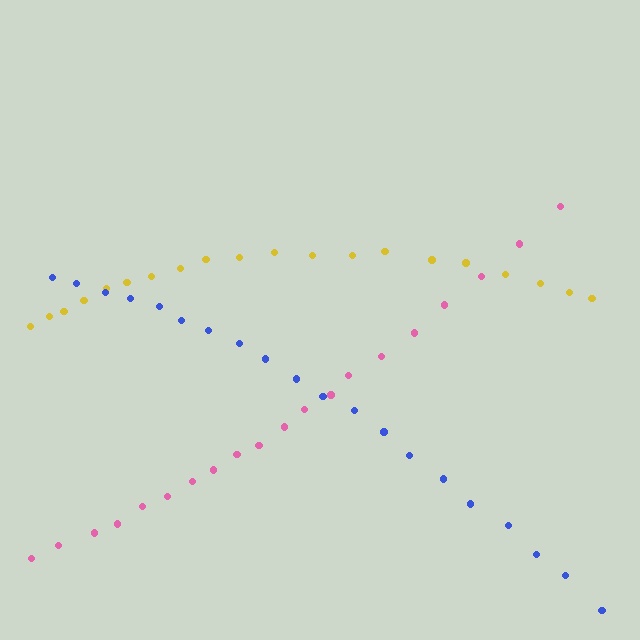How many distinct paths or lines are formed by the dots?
There are 3 distinct paths.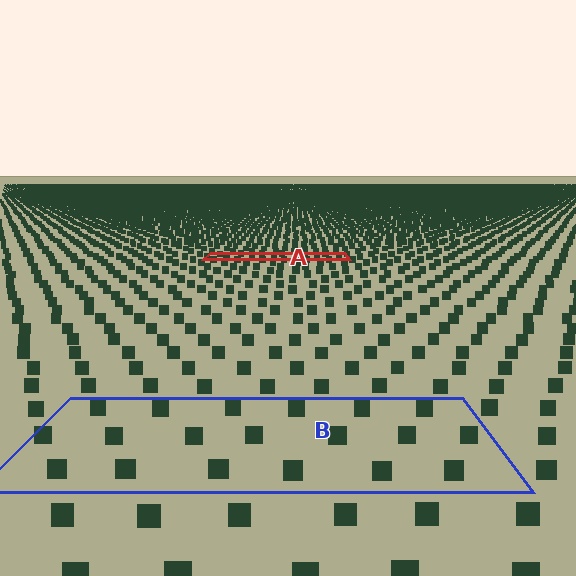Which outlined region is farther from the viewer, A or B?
Region A is farther from the viewer — the texture elements inside it appear smaller and more densely packed.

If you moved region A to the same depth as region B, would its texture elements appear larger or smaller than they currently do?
They would appear larger. At a closer depth, the same texture elements are projected at a bigger on-screen size.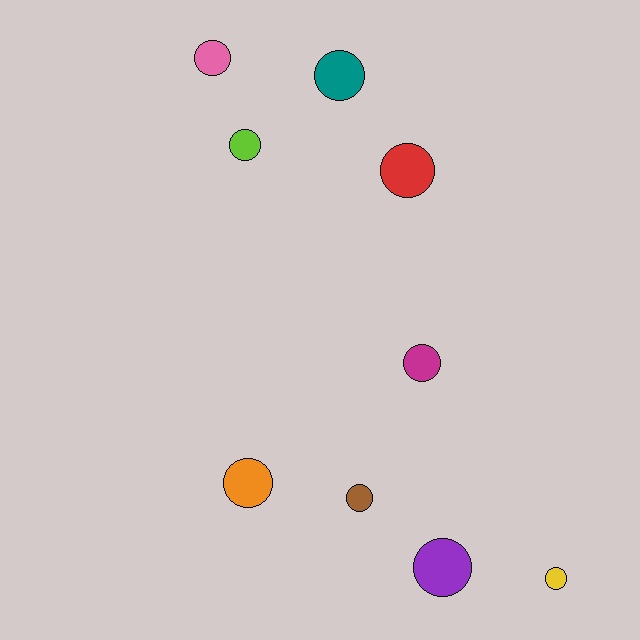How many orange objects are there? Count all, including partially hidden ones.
There is 1 orange object.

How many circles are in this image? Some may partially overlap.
There are 9 circles.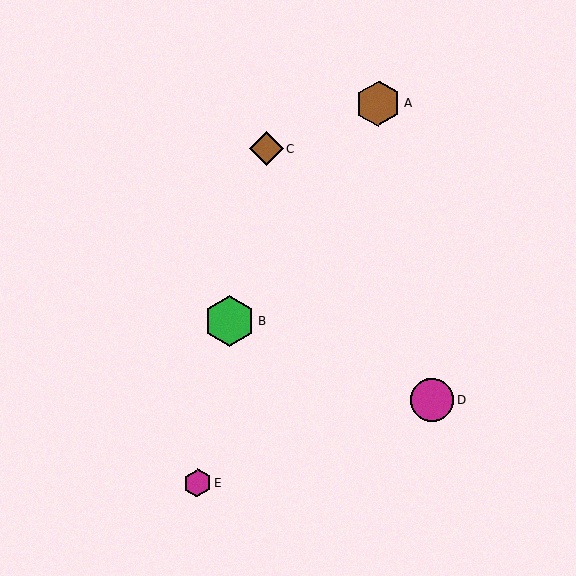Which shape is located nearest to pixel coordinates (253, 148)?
The brown diamond (labeled C) at (267, 149) is nearest to that location.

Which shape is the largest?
The green hexagon (labeled B) is the largest.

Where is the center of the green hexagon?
The center of the green hexagon is at (230, 321).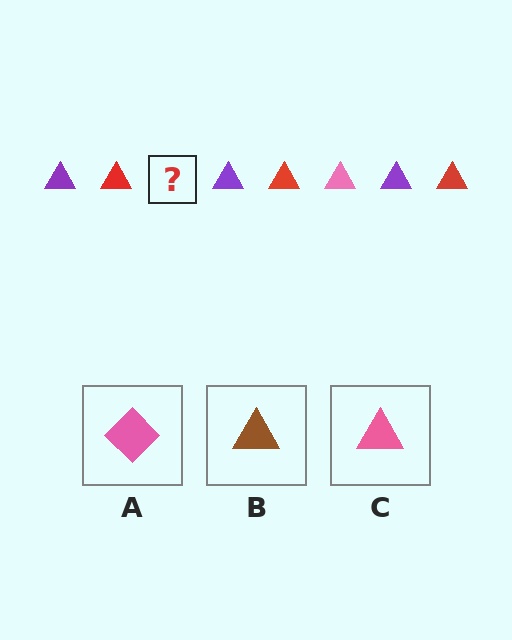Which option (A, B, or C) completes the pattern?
C.